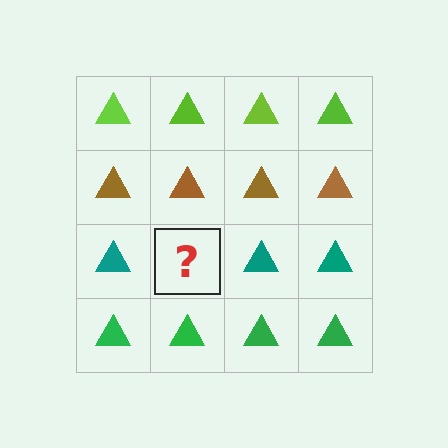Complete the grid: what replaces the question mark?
The question mark should be replaced with a teal triangle.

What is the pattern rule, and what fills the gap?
The rule is that each row has a consistent color. The gap should be filled with a teal triangle.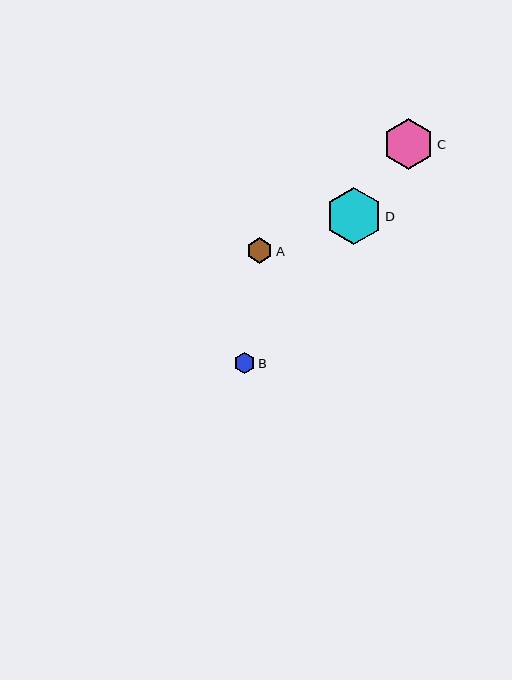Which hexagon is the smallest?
Hexagon B is the smallest with a size of approximately 21 pixels.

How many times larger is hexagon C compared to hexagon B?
Hexagon C is approximately 2.4 times the size of hexagon B.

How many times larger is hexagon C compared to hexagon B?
Hexagon C is approximately 2.4 times the size of hexagon B.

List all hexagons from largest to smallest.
From largest to smallest: D, C, A, B.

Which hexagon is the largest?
Hexagon D is the largest with a size of approximately 57 pixels.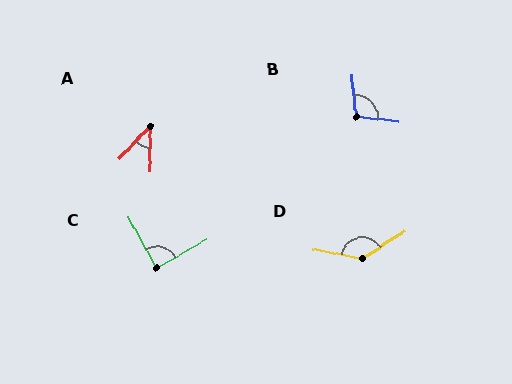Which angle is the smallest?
A, at approximately 43 degrees.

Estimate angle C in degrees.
Approximately 89 degrees.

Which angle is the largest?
D, at approximately 136 degrees.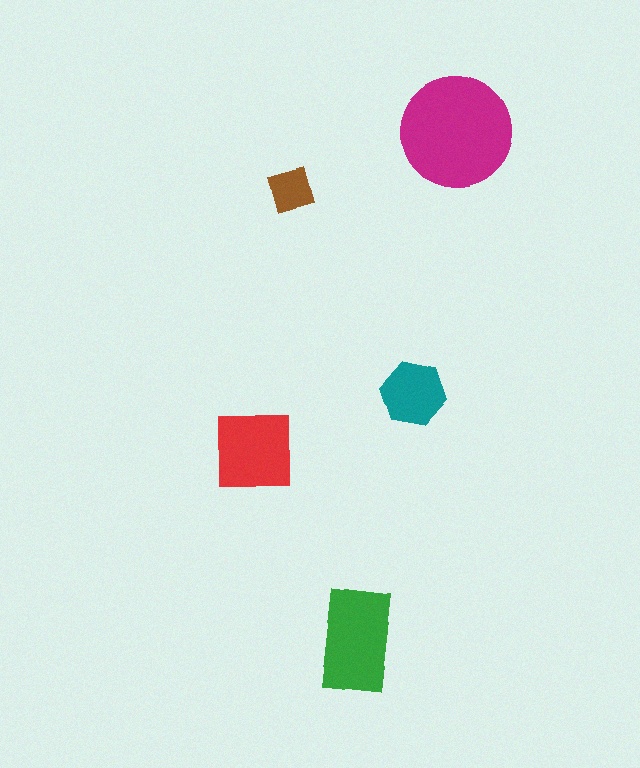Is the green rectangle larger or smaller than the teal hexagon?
Larger.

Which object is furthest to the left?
The red square is leftmost.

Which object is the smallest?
The brown diamond.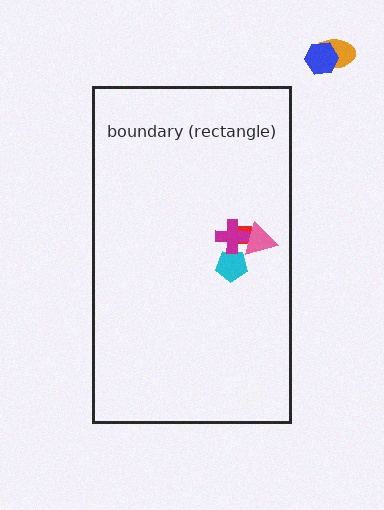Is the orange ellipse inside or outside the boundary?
Outside.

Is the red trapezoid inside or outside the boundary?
Inside.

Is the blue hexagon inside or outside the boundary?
Outside.